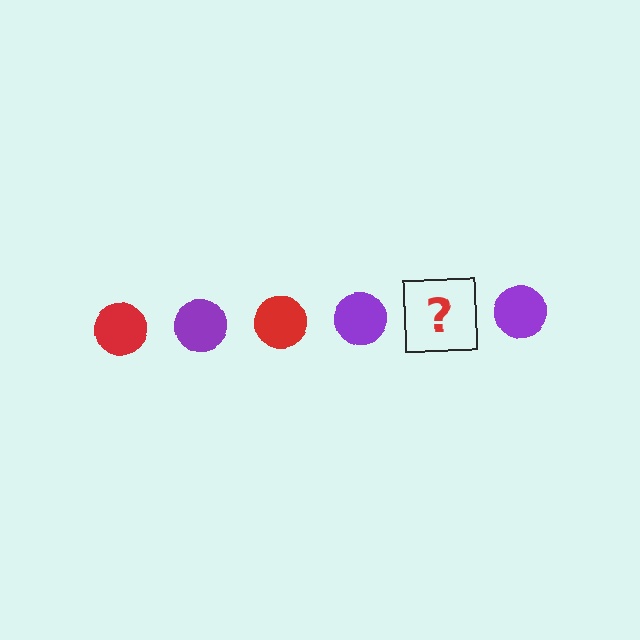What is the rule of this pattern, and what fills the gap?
The rule is that the pattern cycles through red, purple circles. The gap should be filled with a red circle.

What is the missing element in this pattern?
The missing element is a red circle.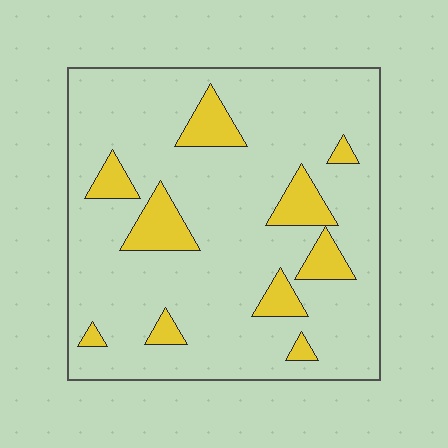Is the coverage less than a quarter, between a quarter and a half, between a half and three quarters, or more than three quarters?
Less than a quarter.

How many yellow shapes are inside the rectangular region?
10.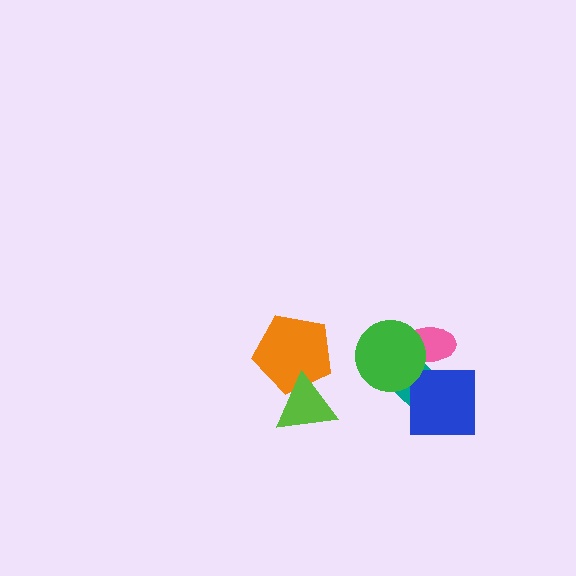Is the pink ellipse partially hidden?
Yes, it is partially covered by another shape.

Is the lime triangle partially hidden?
No, no other shape covers it.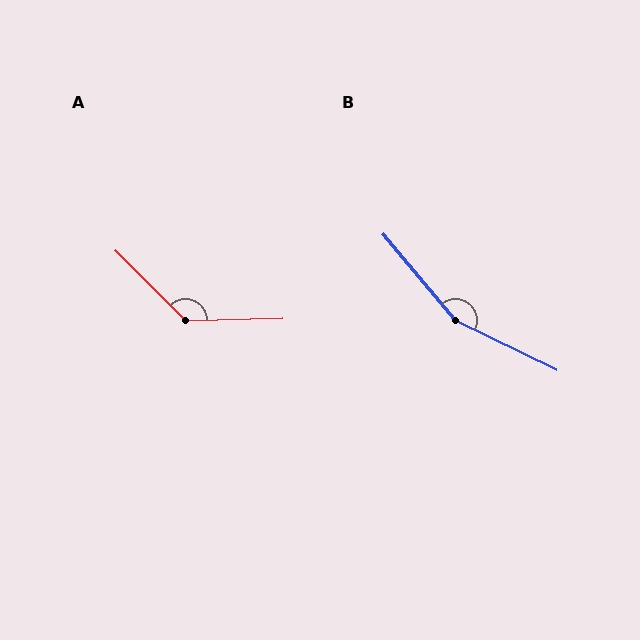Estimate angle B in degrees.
Approximately 156 degrees.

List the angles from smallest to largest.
A (133°), B (156°).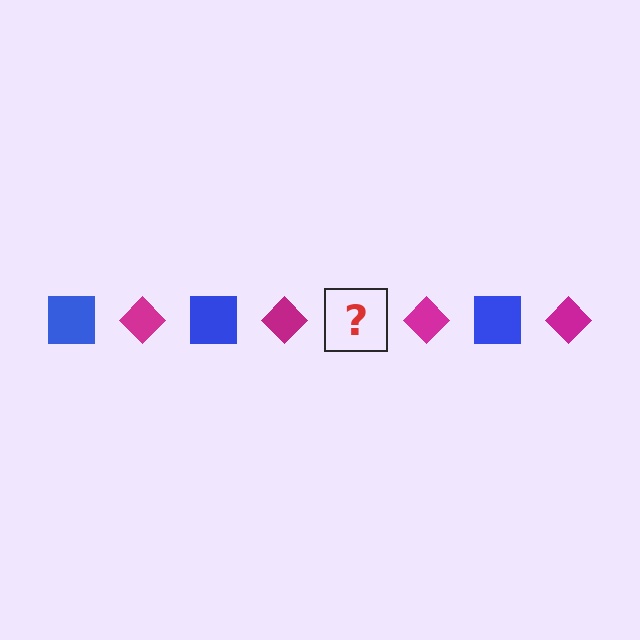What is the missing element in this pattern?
The missing element is a blue square.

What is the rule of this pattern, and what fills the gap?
The rule is that the pattern alternates between blue square and magenta diamond. The gap should be filled with a blue square.